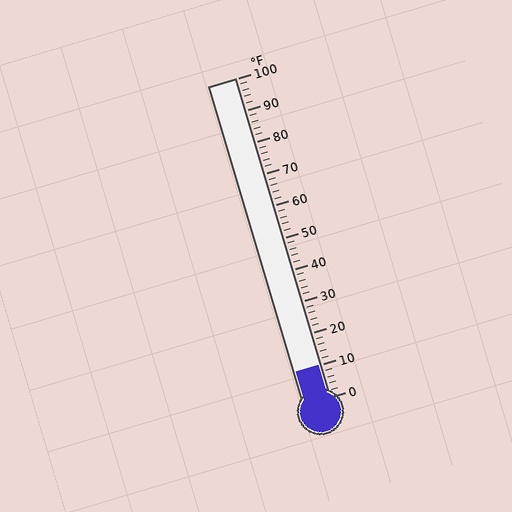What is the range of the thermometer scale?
The thermometer scale ranges from 0°F to 100°F.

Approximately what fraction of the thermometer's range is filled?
The thermometer is filled to approximately 10% of its range.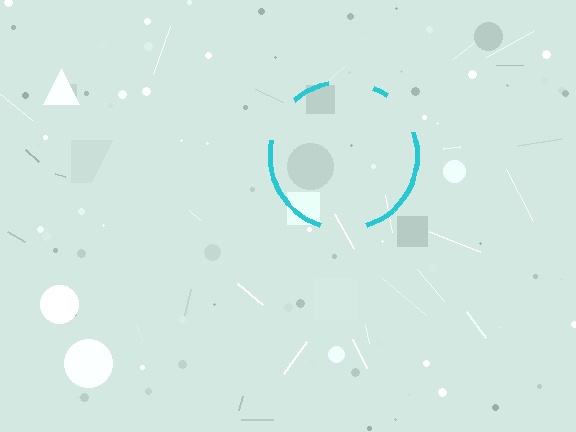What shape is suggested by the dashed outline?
The dashed outline suggests a circle.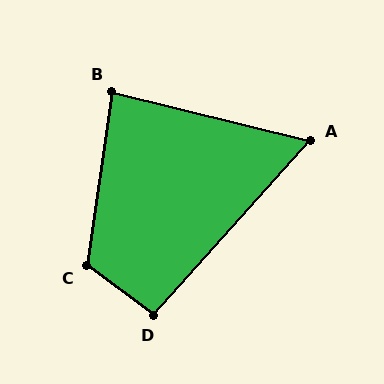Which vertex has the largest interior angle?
C, at approximately 118 degrees.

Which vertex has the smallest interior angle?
A, at approximately 62 degrees.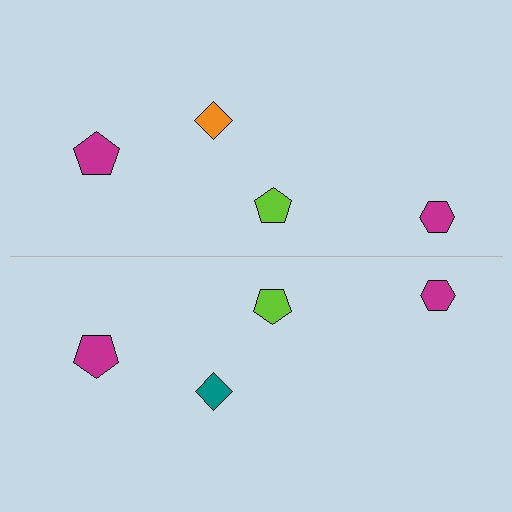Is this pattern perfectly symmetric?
No, the pattern is not perfectly symmetric. The teal diamond on the bottom side breaks the symmetry — its mirror counterpart is orange.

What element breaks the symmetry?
The teal diamond on the bottom side breaks the symmetry — its mirror counterpart is orange.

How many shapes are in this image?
There are 8 shapes in this image.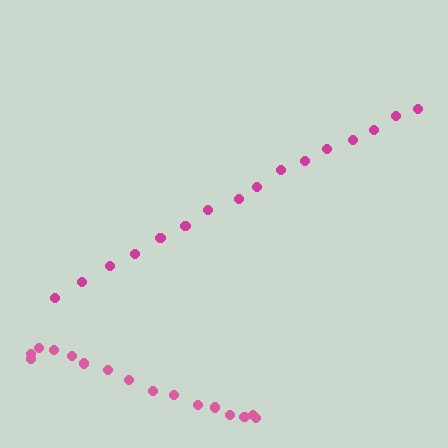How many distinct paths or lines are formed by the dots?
There are 2 distinct paths.